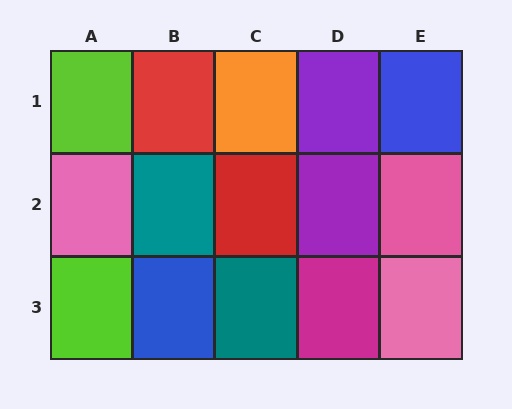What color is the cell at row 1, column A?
Lime.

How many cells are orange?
1 cell is orange.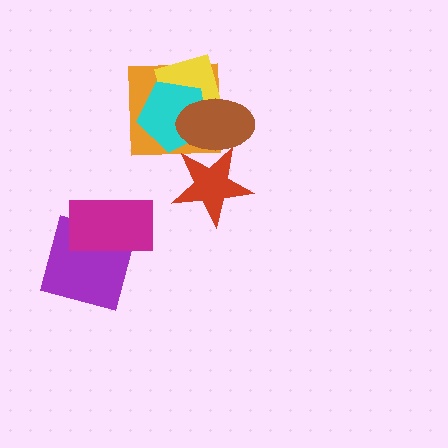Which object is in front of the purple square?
The magenta rectangle is in front of the purple square.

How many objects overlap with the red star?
1 object overlaps with the red star.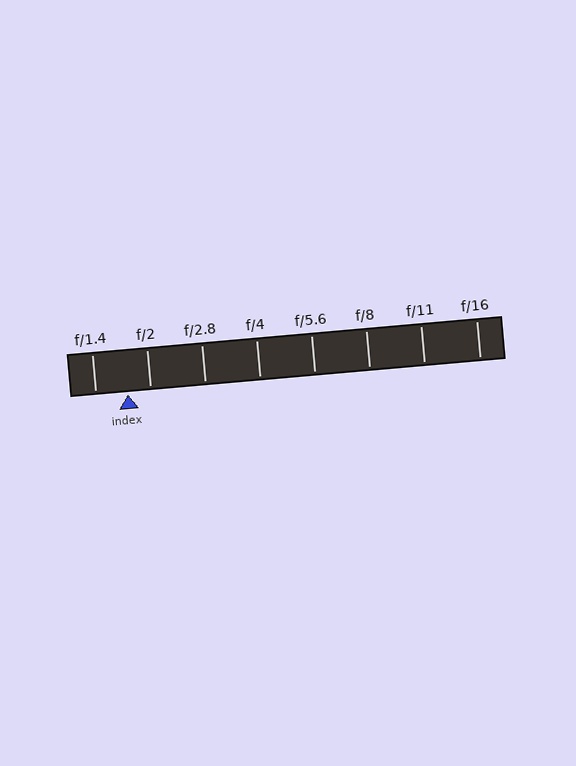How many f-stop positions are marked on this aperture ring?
There are 8 f-stop positions marked.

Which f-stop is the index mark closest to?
The index mark is closest to f/2.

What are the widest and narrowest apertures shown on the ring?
The widest aperture shown is f/1.4 and the narrowest is f/16.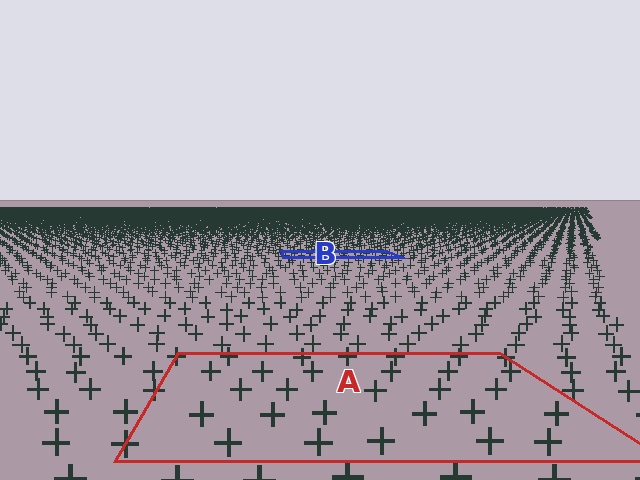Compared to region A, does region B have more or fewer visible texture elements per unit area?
Region B has more texture elements per unit area — they are packed more densely because it is farther away.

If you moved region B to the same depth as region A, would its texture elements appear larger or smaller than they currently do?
They would appear larger. At a closer depth, the same texture elements are projected at a bigger on-screen size.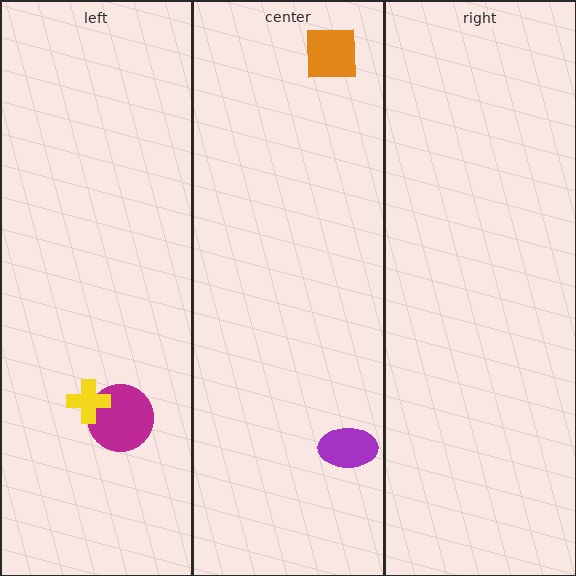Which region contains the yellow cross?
The left region.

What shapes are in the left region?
The magenta circle, the yellow cross.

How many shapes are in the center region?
2.